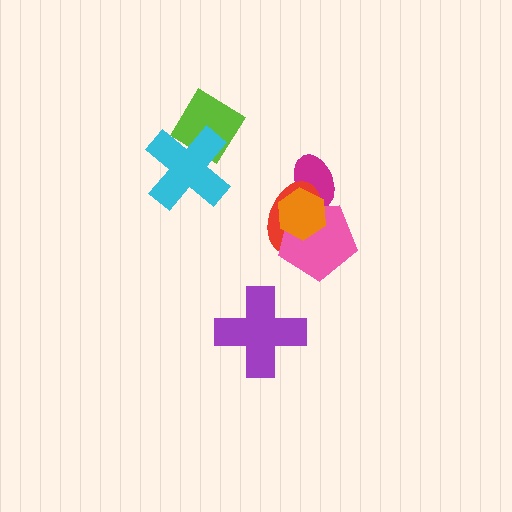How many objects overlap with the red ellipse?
3 objects overlap with the red ellipse.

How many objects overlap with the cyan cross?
1 object overlaps with the cyan cross.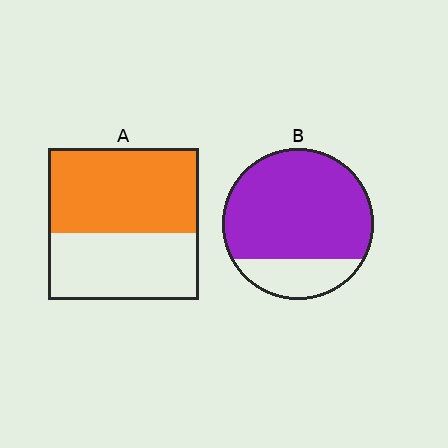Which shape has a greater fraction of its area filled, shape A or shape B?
Shape B.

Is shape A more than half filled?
Yes.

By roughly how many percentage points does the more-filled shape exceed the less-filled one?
By roughly 20 percentage points (B over A).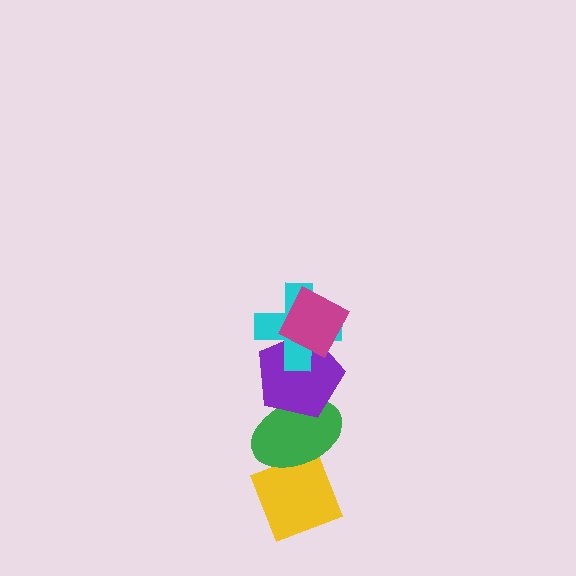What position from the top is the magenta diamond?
The magenta diamond is 1st from the top.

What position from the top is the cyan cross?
The cyan cross is 2nd from the top.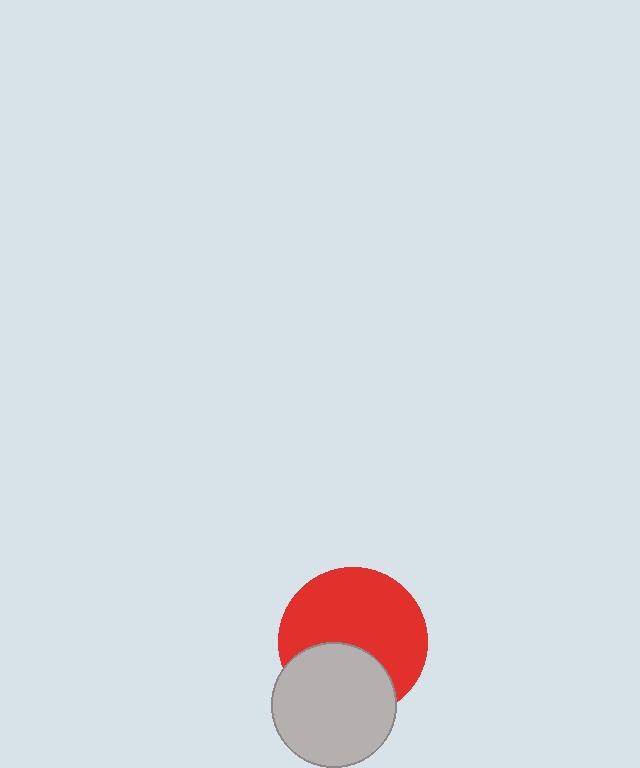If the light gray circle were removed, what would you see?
You would see the complete red circle.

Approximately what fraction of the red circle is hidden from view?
Roughly 35% of the red circle is hidden behind the light gray circle.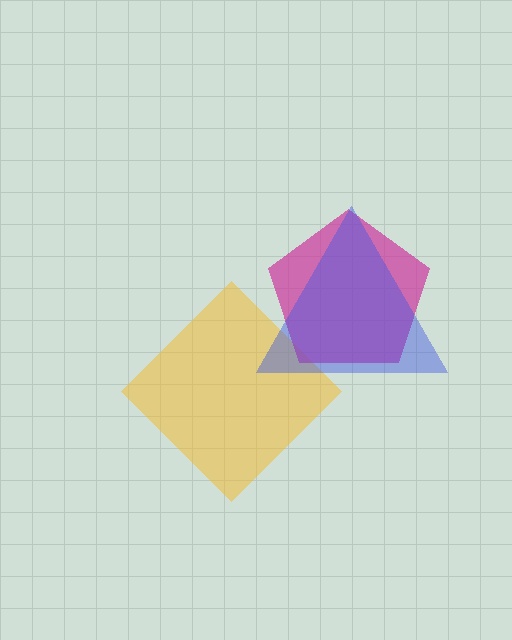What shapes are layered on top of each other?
The layered shapes are: a yellow diamond, a magenta pentagon, a blue triangle.